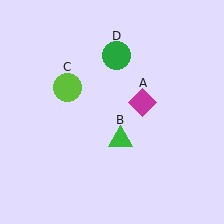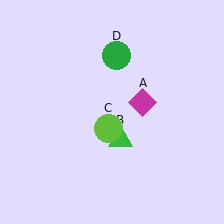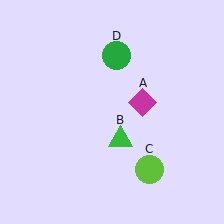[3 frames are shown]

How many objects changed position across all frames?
1 object changed position: lime circle (object C).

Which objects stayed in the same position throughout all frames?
Magenta diamond (object A) and green triangle (object B) and green circle (object D) remained stationary.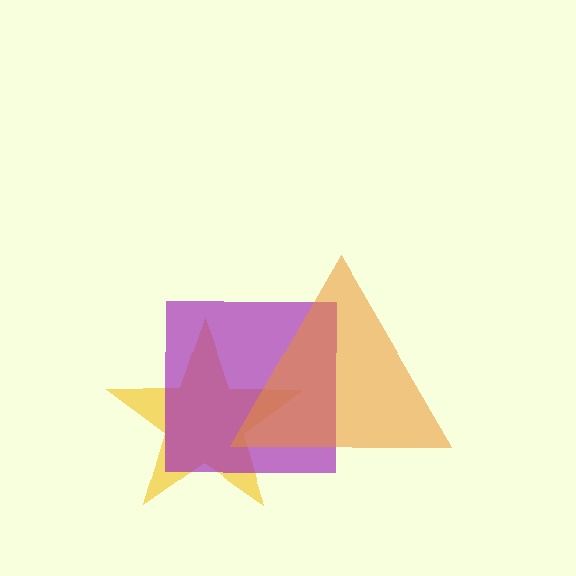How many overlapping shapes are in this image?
There are 3 overlapping shapes in the image.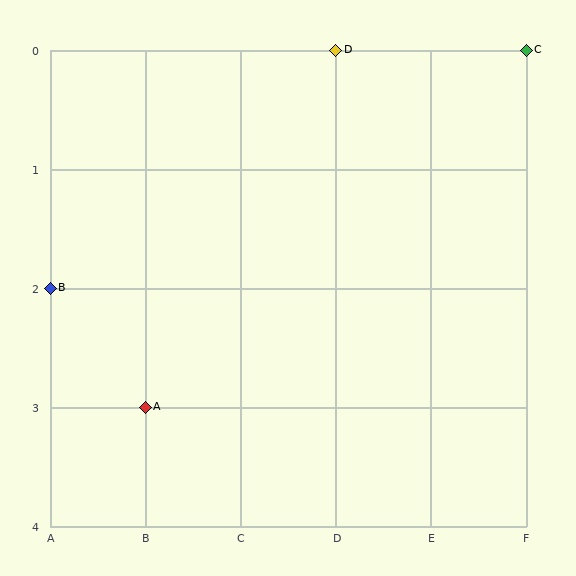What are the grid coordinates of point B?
Point B is at grid coordinates (A, 2).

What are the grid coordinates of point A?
Point A is at grid coordinates (B, 3).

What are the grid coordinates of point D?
Point D is at grid coordinates (D, 0).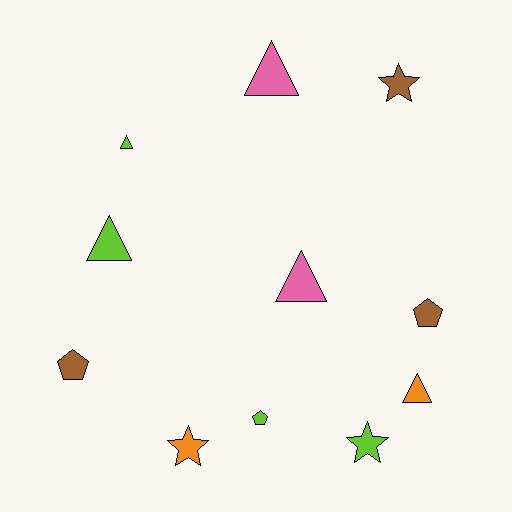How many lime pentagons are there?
There is 1 lime pentagon.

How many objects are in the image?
There are 11 objects.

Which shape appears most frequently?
Triangle, with 5 objects.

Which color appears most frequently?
Lime, with 4 objects.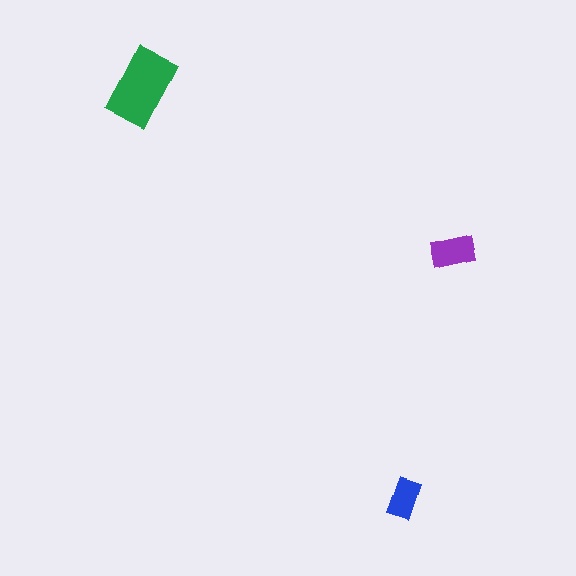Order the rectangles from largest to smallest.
the green one, the purple one, the blue one.